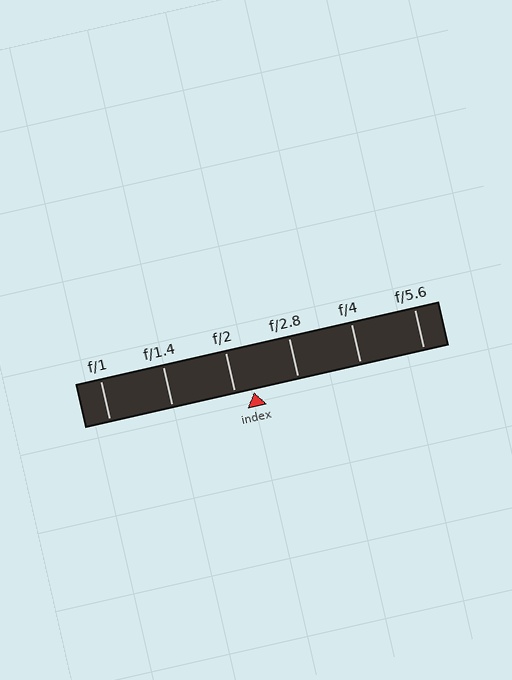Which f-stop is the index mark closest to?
The index mark is closest to f/2.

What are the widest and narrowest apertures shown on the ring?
The widest aperture shown is f/1 and the narrowest is f/5.6.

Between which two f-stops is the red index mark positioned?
The index mark is between f/2 and f/2.8.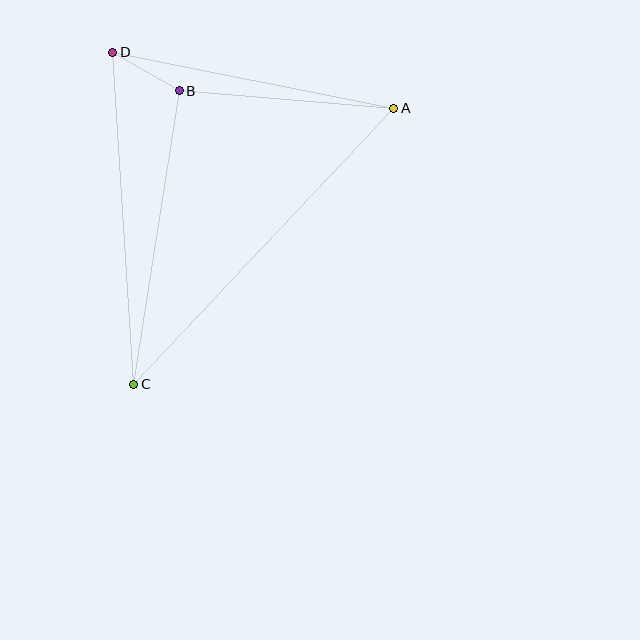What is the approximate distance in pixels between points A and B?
The distance between A and B is approximately 215 pixels.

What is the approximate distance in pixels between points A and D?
The distance between A and D is approximately 287 pixels.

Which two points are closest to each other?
Points B and D are closest to each other.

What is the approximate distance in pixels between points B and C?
The distance between B and C is approximately 297 pixels.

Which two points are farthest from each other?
Points A and C are farthest from each other.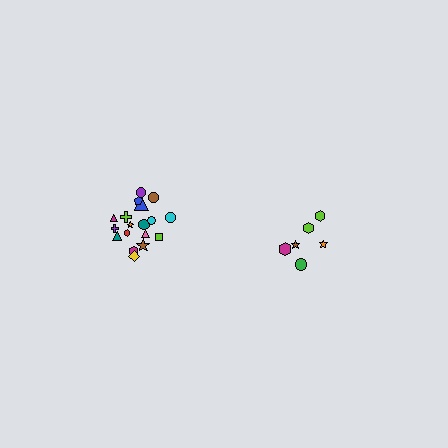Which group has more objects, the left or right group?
The left group.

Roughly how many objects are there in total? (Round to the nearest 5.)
Roughly 25 objects in total.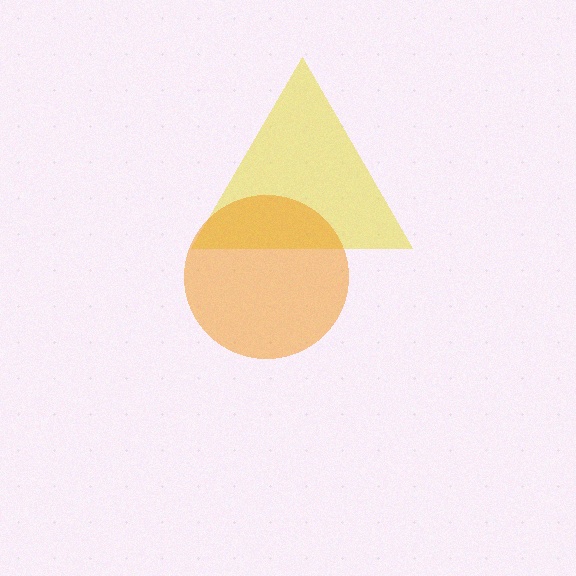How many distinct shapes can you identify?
There are 2 distinct shapes: a yellow triangle, an orange circle.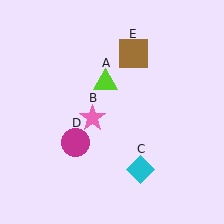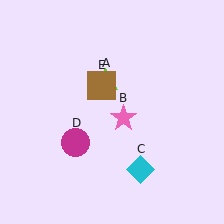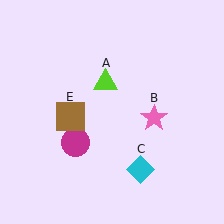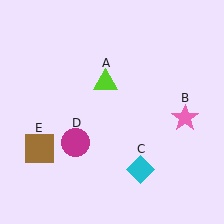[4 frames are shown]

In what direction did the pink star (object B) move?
The pink star (object B) moved right.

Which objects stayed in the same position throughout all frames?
Lime triangle (object A) and cyan diamond (object C) and magenta circle (object D) remained stationary.